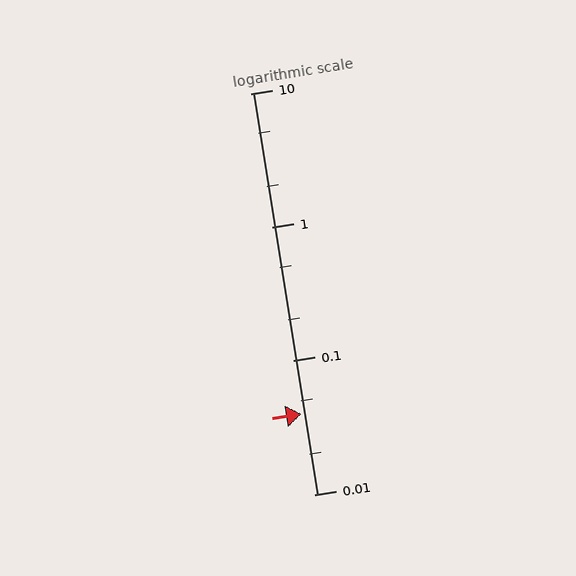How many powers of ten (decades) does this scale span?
The scale spans 3 decades, from 0.01 to 10.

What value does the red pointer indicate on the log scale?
The pointer indicates approximately 0.04.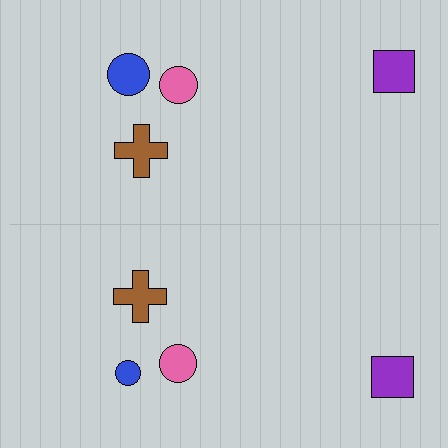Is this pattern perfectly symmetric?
No, the pattern is not perfectly symmetric. The blue circle on the bottom side has a different size than its mirror counterpart.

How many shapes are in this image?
There are 8 shapes in this image.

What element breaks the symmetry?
The blue circle on the bottom side has a different size than its mirror counterpart.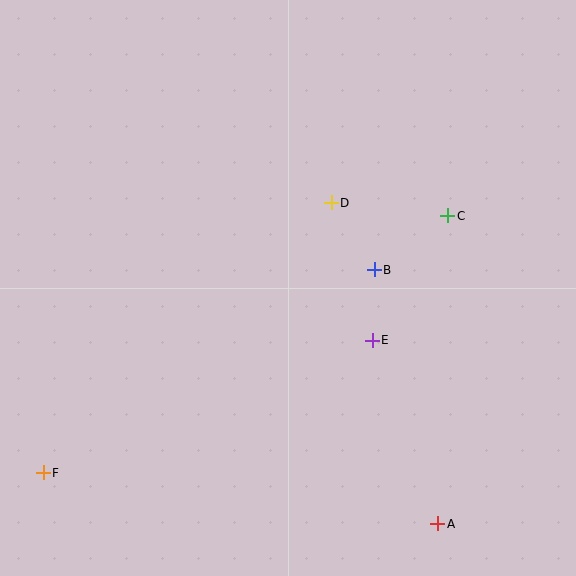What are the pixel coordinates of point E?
Point E is at (372, 340).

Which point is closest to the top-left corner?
Point D is closest to the top-left corner.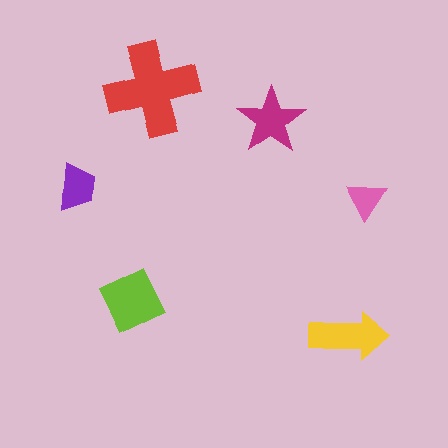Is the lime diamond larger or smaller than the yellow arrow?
Larger.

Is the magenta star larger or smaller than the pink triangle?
Larger.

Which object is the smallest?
The pink triangle.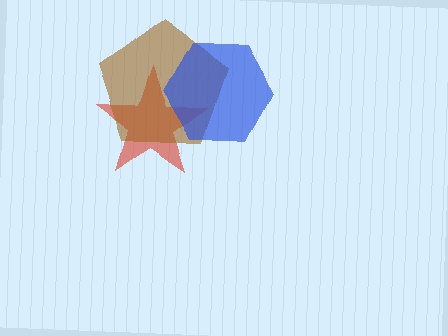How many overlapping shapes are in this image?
There are 3 overlapping shapes in the image.